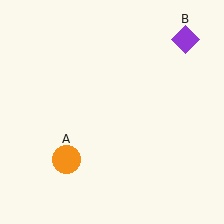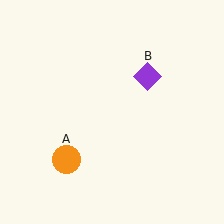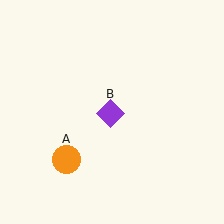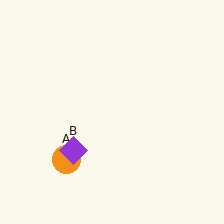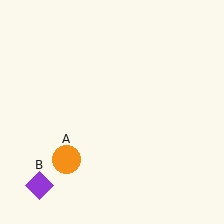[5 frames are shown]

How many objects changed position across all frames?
1 object changed position: purple diamond (object B).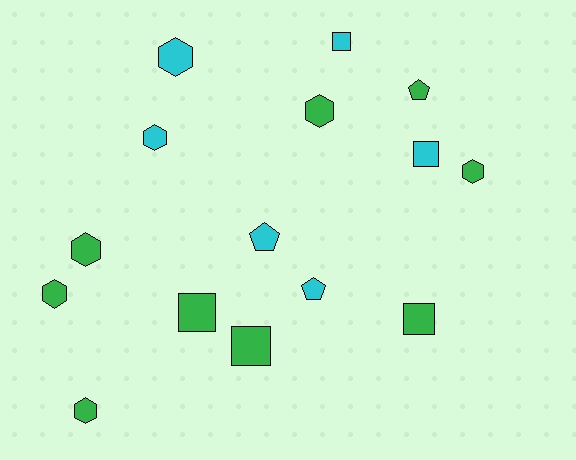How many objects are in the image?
There are 15 objects.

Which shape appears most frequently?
Hexagon, with 7 objects.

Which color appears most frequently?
Green, with 9 objects.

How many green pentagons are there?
There is 1 green pentagon.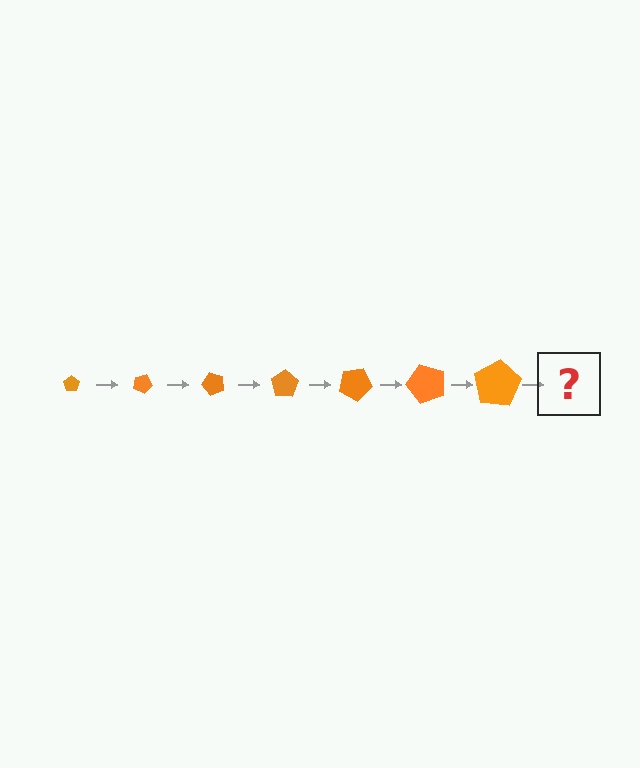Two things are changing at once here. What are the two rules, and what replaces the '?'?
The two rules are that the pentagon grows larger each step and it rotates 25 degrees each step. The '?' should be a pentagon, larger than the previous one and rotated 175 degrees from the start.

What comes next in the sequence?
The next element should be a pentagon, larger than the previous one and rotated 175 degrees from the start.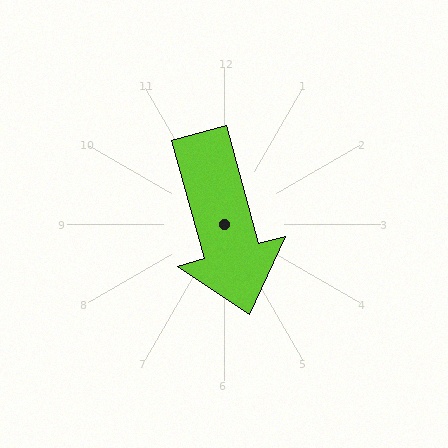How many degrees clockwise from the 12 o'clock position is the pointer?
Approximately 165 degrees.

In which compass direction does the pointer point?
South.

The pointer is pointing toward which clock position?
Roughly 5 o'clock.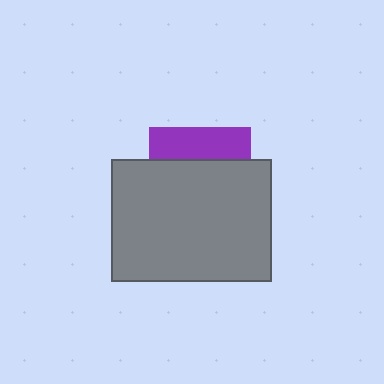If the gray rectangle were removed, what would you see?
You would see the complete purple square.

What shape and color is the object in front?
The object in front is a gray rectangle.